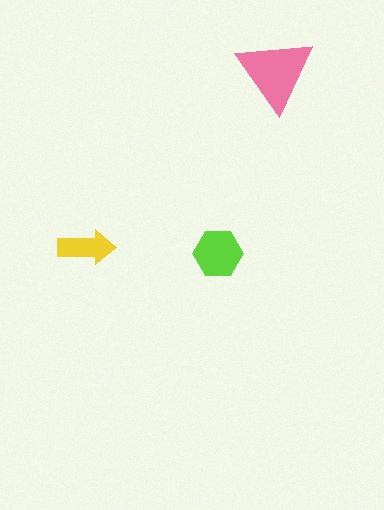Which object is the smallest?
The yellow arrow.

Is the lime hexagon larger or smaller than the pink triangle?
Smaller.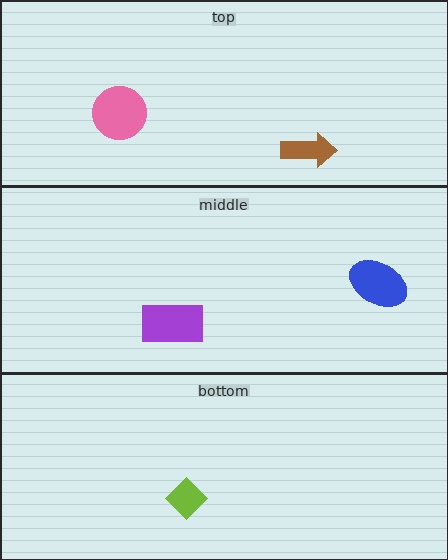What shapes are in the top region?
The brown arrow, the pink circle.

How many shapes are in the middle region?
2.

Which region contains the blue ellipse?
The middle region.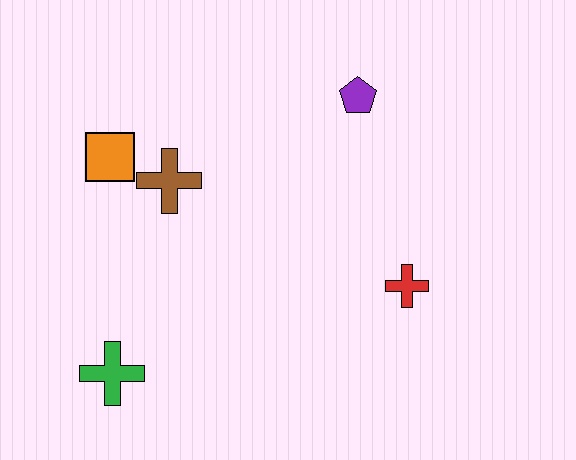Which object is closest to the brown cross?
The orange square is closest to the brown cross.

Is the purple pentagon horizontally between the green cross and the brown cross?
No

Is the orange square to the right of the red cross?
No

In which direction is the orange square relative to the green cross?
The orange square is above the green cross.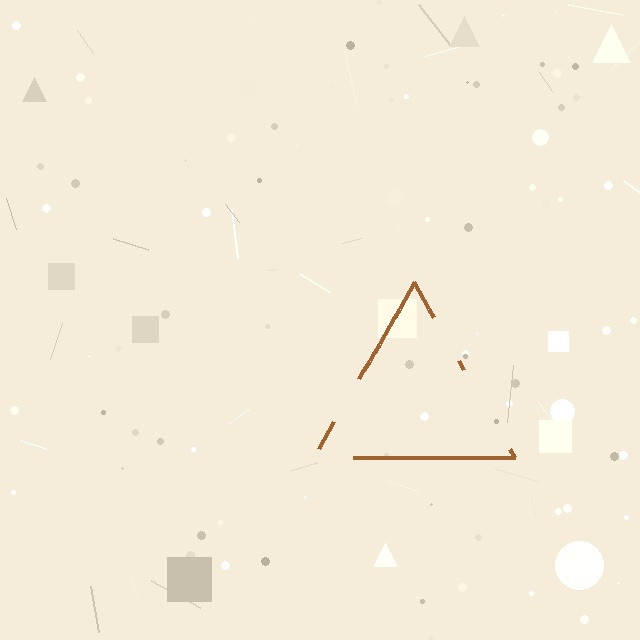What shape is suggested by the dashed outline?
The dashed outline suggests a triangle.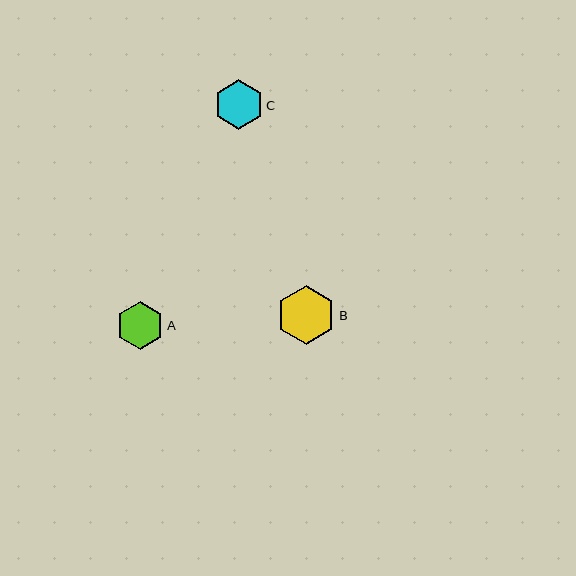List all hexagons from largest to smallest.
From largest to smallest: B, C, A.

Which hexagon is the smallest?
Hexagon A is the smallest with a size of approximately 48 pixels.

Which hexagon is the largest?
Hexagon B is the largest with a size of approximately 59 pixels.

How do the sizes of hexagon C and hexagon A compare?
Hexagon C and hexagon A are approximately the same size.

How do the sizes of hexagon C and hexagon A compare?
Hexagon C and hexagon A are approximately the same size.